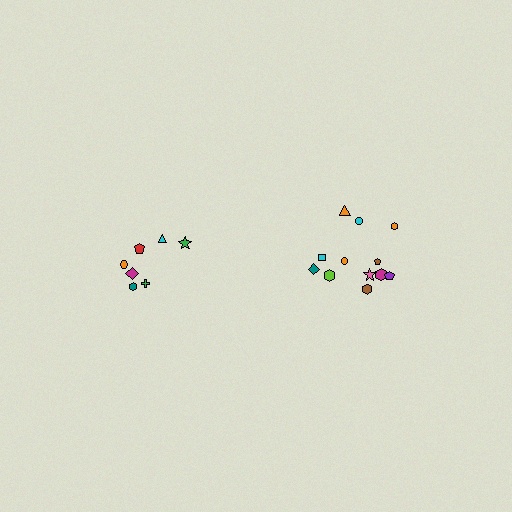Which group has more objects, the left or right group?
The right group.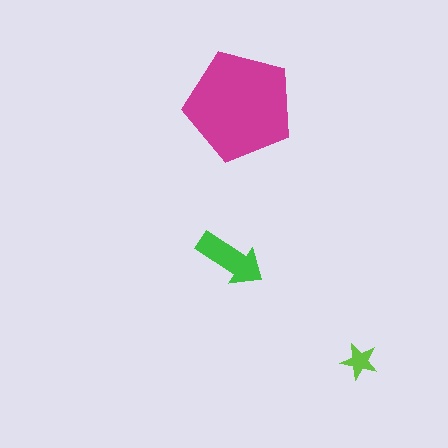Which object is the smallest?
The lime star.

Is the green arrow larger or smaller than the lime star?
Larger.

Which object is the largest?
The magenta pentagon.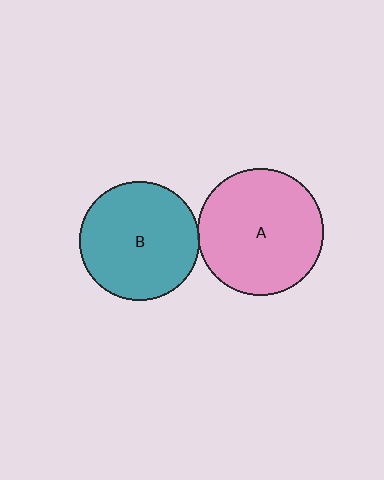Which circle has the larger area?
Circle A (pink).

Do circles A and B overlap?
Yes.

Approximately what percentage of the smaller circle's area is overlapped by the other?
Approximately 5%.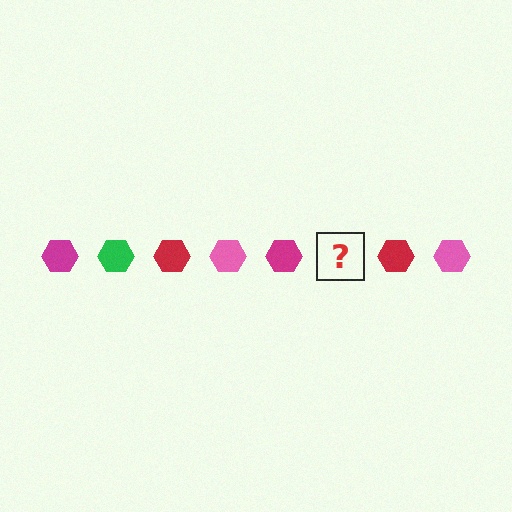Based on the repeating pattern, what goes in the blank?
The blank should be a green hexagon.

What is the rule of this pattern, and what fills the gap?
The rule is that the pattern cycles through magenta, green, red, pink hexagons. The gap should be filled with a green hexagon.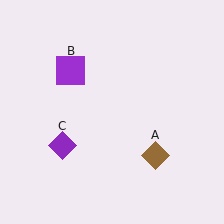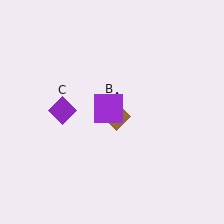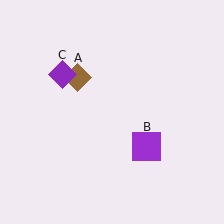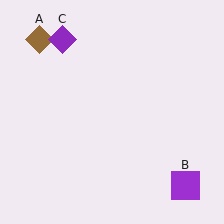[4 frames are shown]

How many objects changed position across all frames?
3 objects changed position: brown diamond (object A), purple square (object B), purple diamond (object C).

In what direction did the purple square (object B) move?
The purple square (object B) moved down and to the right.